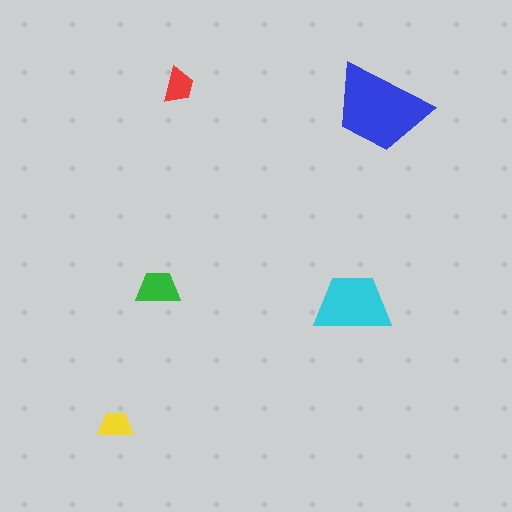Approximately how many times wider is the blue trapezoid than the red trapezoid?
About 2.5 times wider.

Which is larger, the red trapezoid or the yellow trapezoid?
The red one.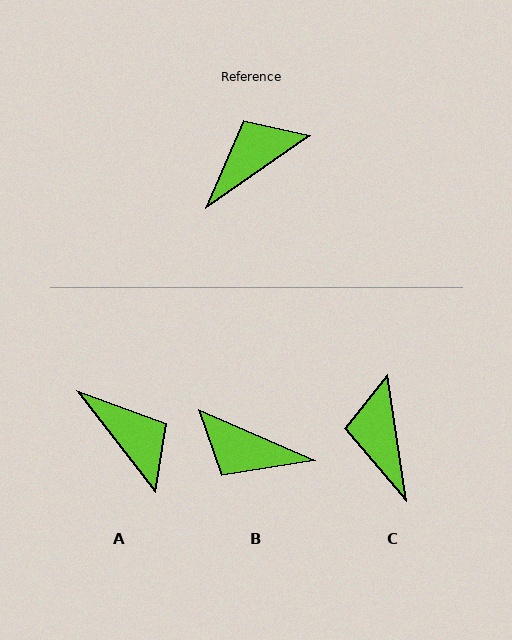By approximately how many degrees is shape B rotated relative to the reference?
Approximately 122 degrees counter-clockwise.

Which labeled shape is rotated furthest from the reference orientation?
B, about 122 degrees away.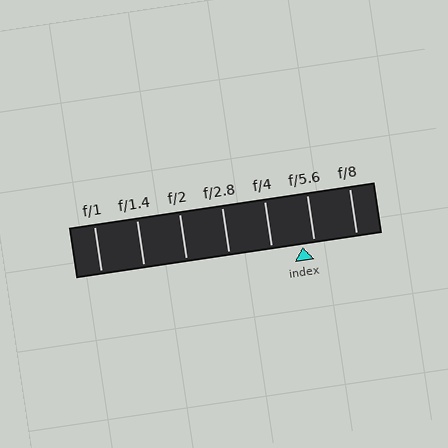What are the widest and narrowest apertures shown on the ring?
The widest aperture shown is f/1 and the narrowest is f/8.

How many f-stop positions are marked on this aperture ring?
There are 7 f-stop positions marked.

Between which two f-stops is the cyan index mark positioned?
The index mark is between f/4 and f/5.6.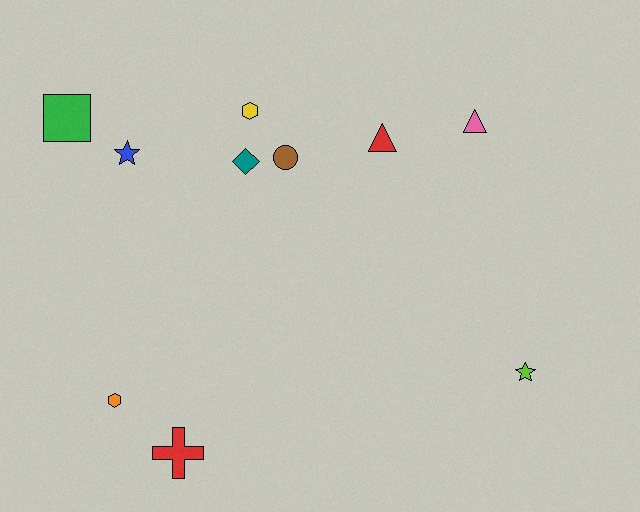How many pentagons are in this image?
There are no pentagons.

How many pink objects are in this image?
There is 1 pink object.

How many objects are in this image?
There are 10 objects.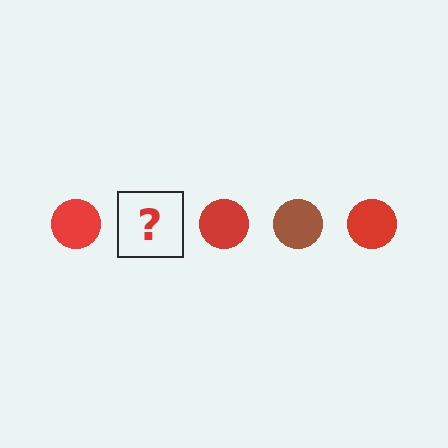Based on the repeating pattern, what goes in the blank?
The blank should be a brown circle.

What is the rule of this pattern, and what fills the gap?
The rule is that the pattern cycles through red, brown circles. The gap should be filled with a brown circle.